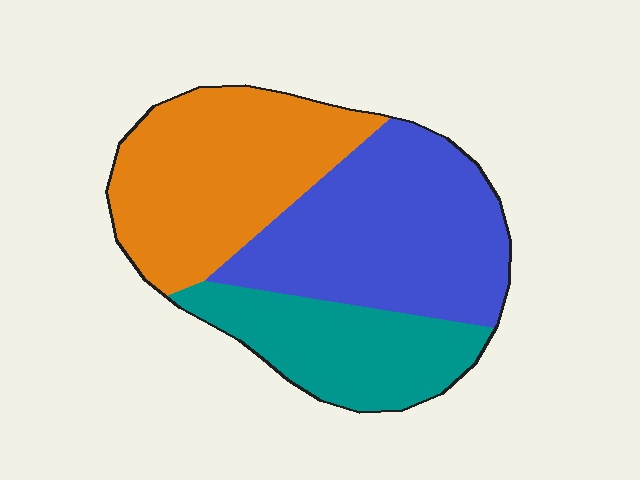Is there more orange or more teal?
Orange.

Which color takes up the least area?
Teal, at roughly 25%.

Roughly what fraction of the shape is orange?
Orange takes up between a third and a half of the shape.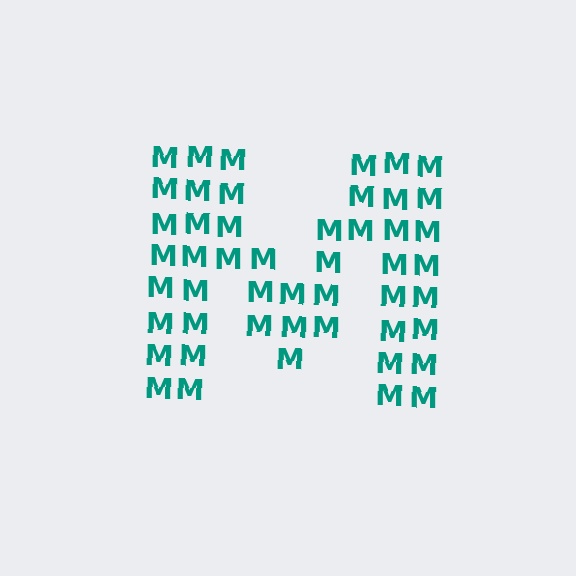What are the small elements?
The small elements are letter M's.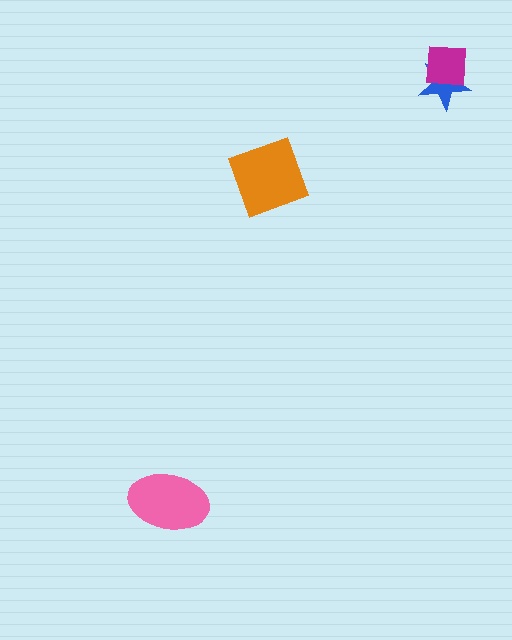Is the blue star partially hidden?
Yes, it is partially covered by another shape.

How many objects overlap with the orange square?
0 objects overlap with the orange square.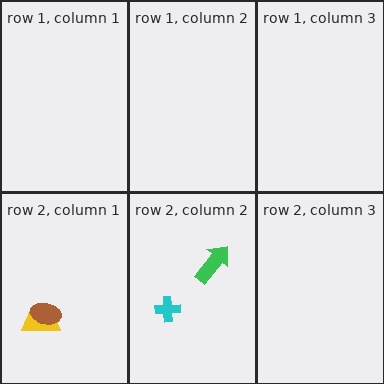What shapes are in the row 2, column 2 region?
The cyan cross, the green arrow.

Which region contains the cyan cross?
The row 2, column 2 region.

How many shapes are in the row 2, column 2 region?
2.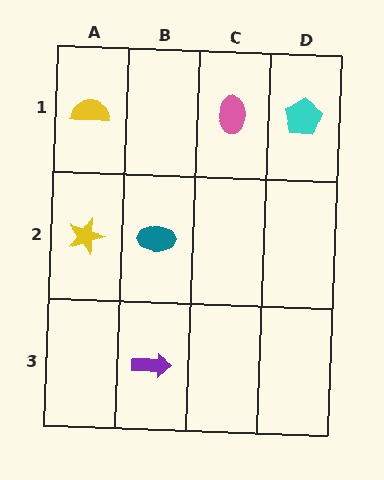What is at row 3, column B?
A purple arrow.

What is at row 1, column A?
A yellow semicircle.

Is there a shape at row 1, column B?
No, that cell is empty.